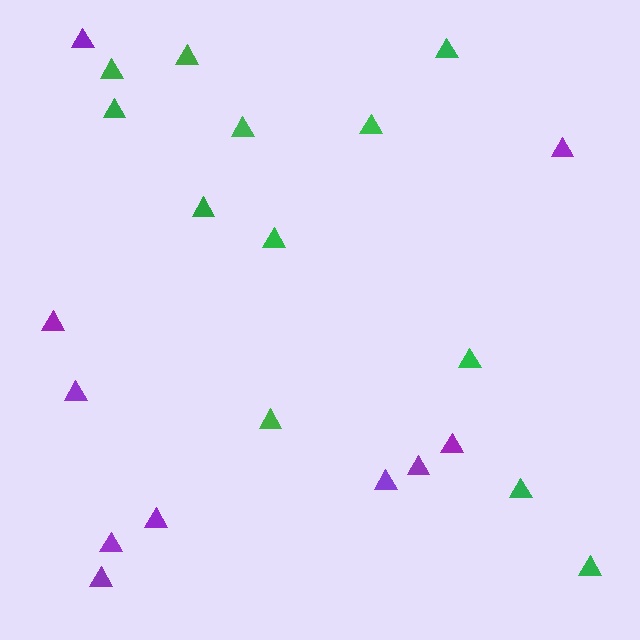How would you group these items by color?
There are 2 groups: one group of green triangles (12) and one group of purple triangles (10).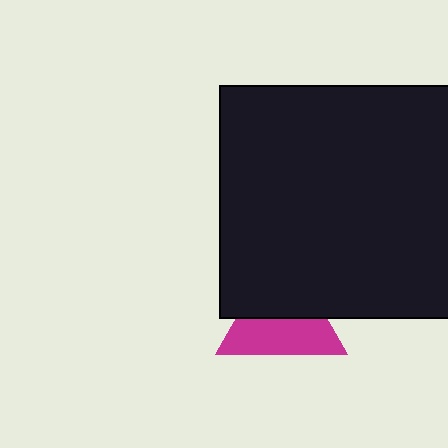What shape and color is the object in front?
The object in front is a black rectangle.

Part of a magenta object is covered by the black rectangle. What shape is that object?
It is a triangle.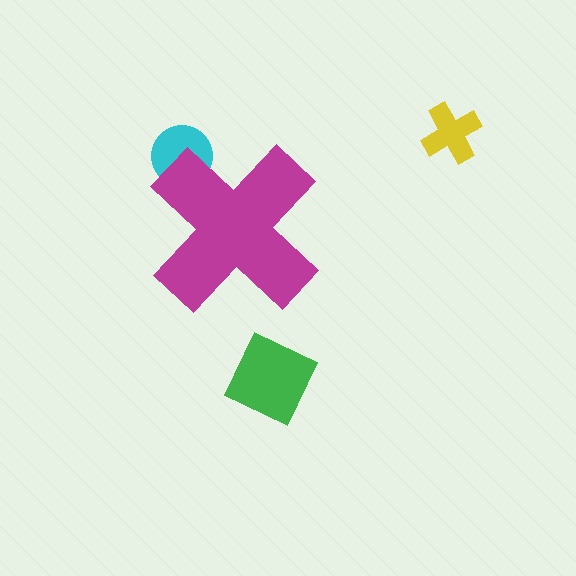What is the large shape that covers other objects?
A magenta cross.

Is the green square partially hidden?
No, the green square is fully visible.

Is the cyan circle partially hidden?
Yes, the cyan circle is partially hidden behind the magenta cross.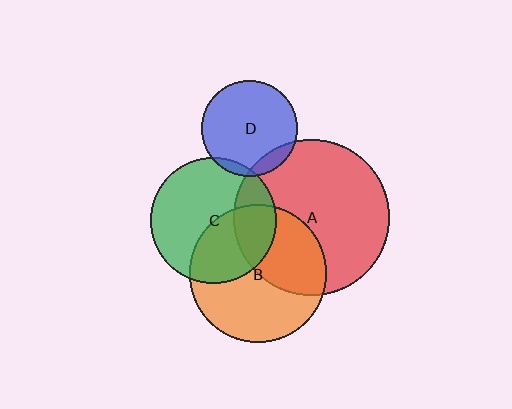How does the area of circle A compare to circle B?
Approximately 1.3 times.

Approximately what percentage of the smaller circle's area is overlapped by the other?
Approximately 5%.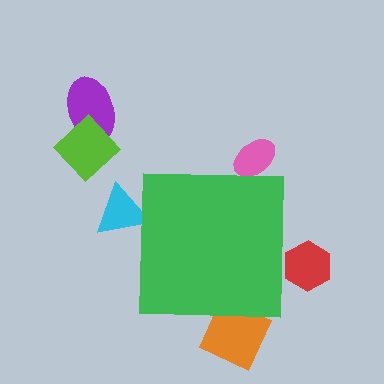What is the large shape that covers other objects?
A green square.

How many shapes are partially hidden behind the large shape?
4 shapes are partially hidden.